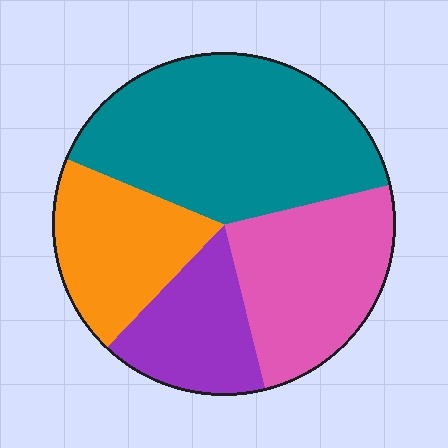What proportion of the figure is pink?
Pink takes up about one quarter (1/4) of the figure.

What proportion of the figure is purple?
Purple takes up less than a quarter of the figure.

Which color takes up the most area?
Teal, at roughly 40%.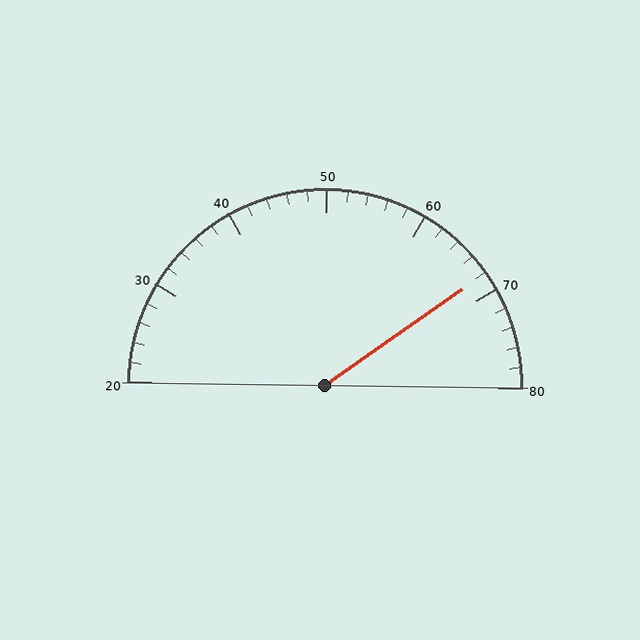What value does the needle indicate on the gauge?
The needle indicates approximately 68.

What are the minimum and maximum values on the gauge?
The gauge ranges from 20 to 80.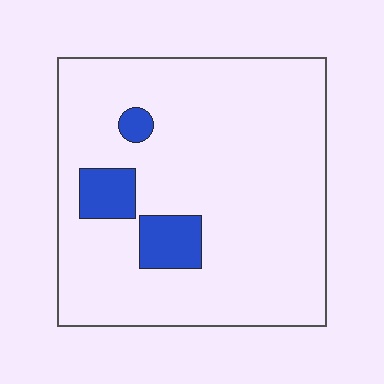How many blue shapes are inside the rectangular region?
3.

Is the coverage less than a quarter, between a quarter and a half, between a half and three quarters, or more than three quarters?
Less than a quarter.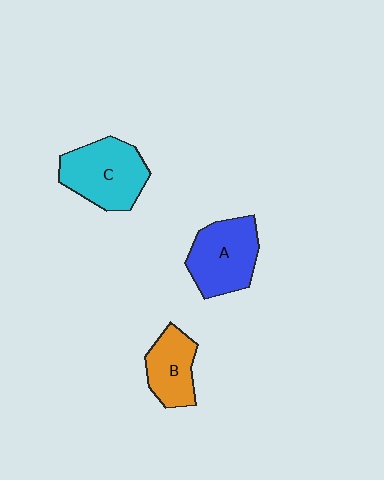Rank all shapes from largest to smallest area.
From largest to smallest: C (cyan), A (blue), B (orange).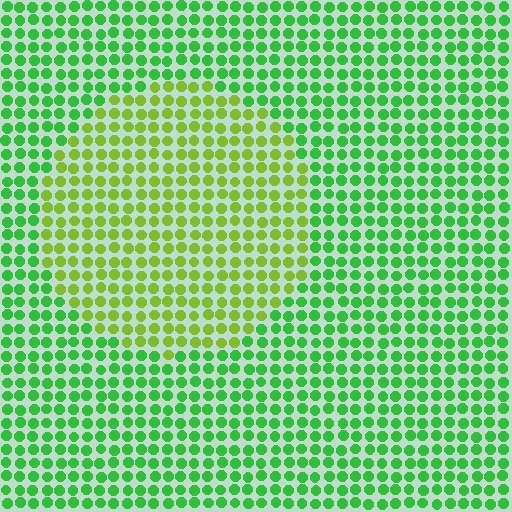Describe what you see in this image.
The image is filled with small green elements in a uniform arrangement. A circle-shaped region is visible where the elements are tinted to a slightly different hue, forming a subtle color boundary.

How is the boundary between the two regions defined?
The boundary is defined purely by a slight shift in hue (about 39 degrees). Spacing, size, and orientation are identical on both sides.